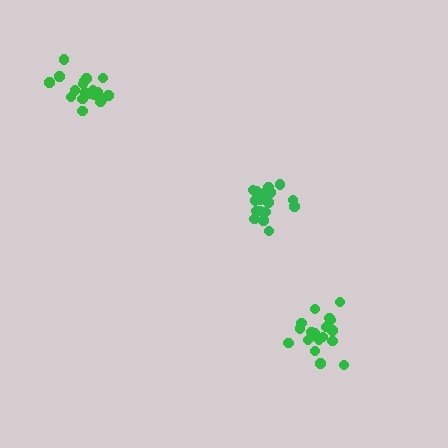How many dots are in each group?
Group 1: 19 dots, Group 2: 20 dots, Group 3: 19 dots (58 total).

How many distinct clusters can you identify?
There are 3 distinct clusters.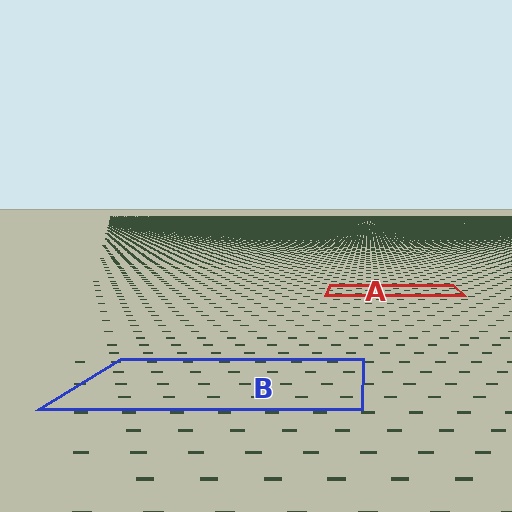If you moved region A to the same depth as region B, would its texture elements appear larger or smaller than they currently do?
They would appear larger. At a closer depth, the same texture elements are projected at a bigger on-screen size.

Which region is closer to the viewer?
Region B is closer. The texture elements there are larger and more spread out.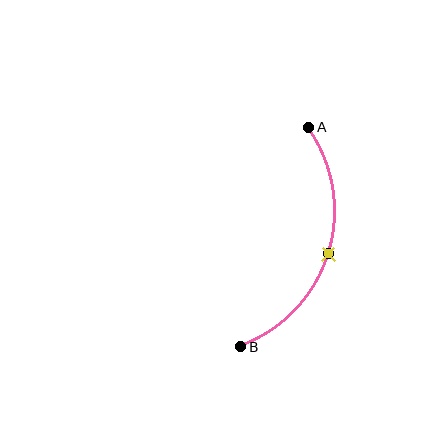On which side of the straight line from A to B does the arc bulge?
The arc bulges to the right of the straight line connecting A and B.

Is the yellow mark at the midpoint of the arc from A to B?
Yes. The yellow mark lies on the arc at equal arc-length from both A and B — it is the arc midpoint.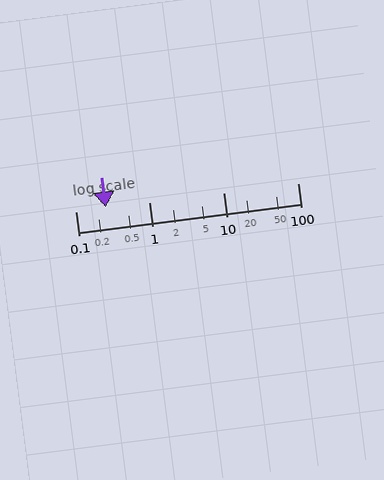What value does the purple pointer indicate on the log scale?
The pointer indicates approximately 0.26.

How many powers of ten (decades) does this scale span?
The scale spans 3 decades, from 0.1 to 100.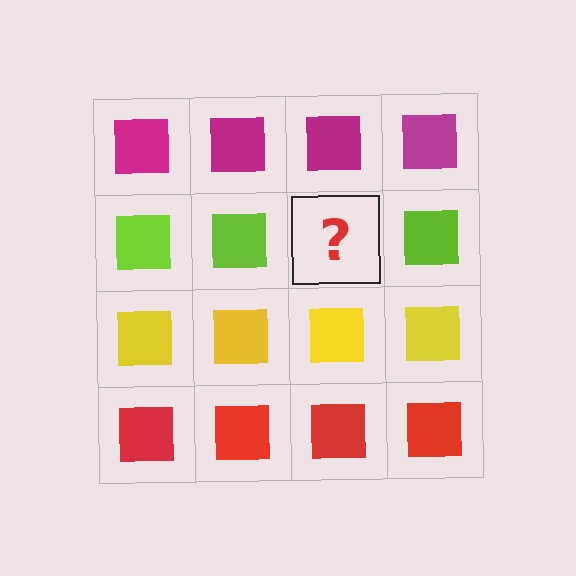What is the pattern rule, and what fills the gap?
The rule is that each row has a consistent color. The gap should be filled with a lime square.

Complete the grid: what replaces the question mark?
The question mark should be replaced with a lime square.